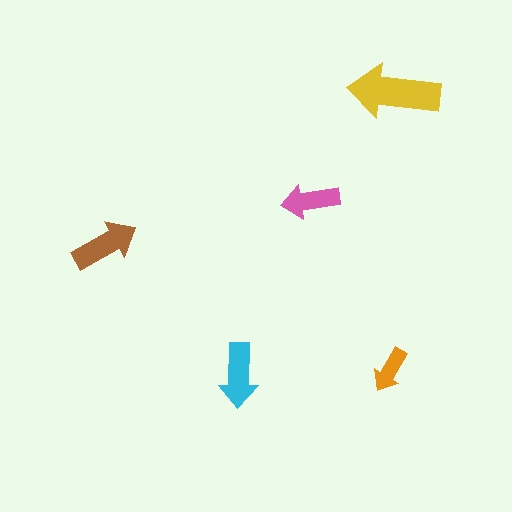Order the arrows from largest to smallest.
the yellow one, the brown one, the cyan one, the pink one, the orange one.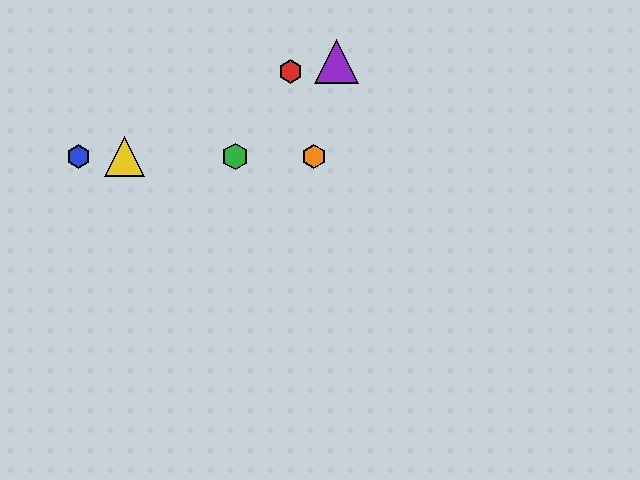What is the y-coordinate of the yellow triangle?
The yellow triangle is at y≈156.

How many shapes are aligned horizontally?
4 shapes (the blue hexagon, the green hexagon, the yellow triangle, the orange hexagon) are aligned horizontally.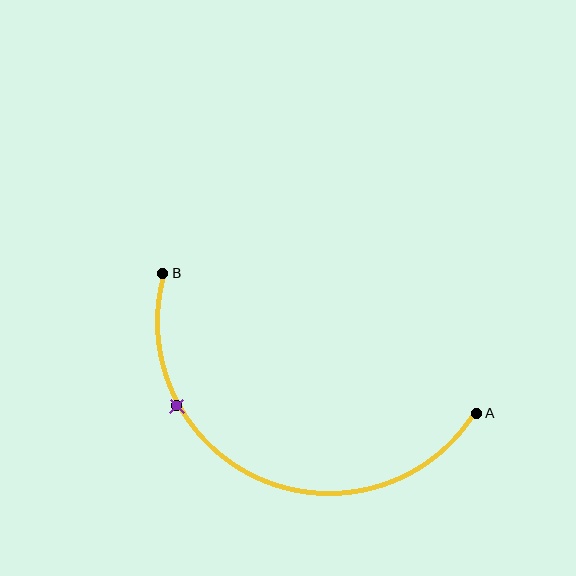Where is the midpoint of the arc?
The arc midpoint is the point on the curve farthest from the straight line joining A and B. It sits below that line.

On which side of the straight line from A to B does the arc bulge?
The arc bulges below the straight line connecting A and B.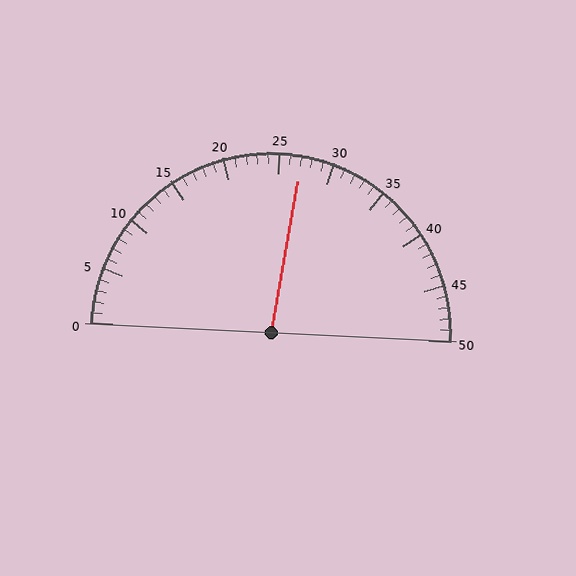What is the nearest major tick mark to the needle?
The nearest major tick mark is 25.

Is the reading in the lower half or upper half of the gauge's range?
The reading is in the upper half of the range (0 to 50).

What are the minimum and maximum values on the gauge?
The gauge ranges from 0 to 50.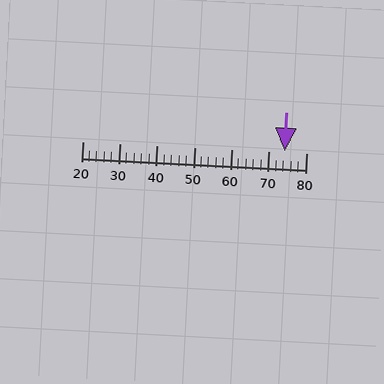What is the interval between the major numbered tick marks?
The major tick marks are spaced 10 units apart.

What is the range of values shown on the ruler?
The ruler shows values from 20 to 80.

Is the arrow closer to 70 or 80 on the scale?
The arrow is closer to 70.